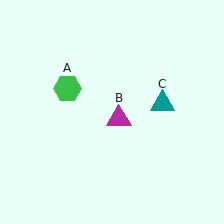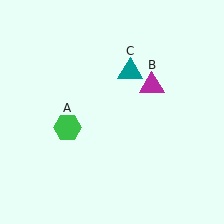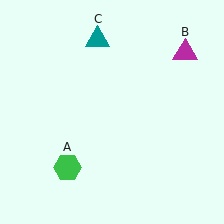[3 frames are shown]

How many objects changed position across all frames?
3 objects changed position: green hexagon (object A), magenta triangle (object B), teal triangle (object C).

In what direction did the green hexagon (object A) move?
The green hexagon (object A) moved down.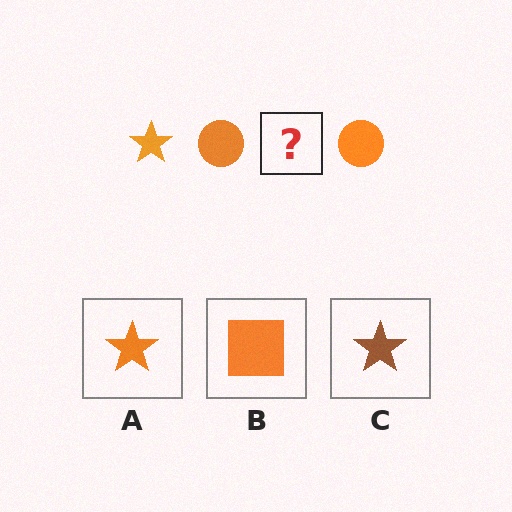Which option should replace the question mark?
Option A.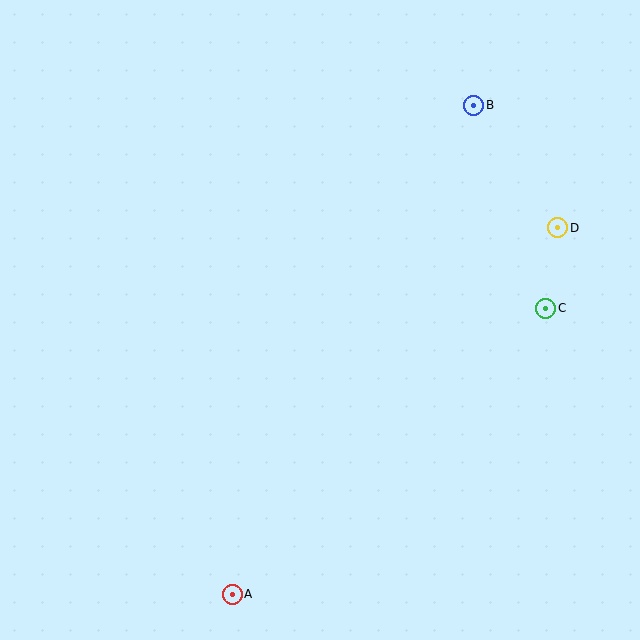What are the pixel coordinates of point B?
Point B is at (474, 105).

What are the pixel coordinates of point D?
Point D is at (558, 228).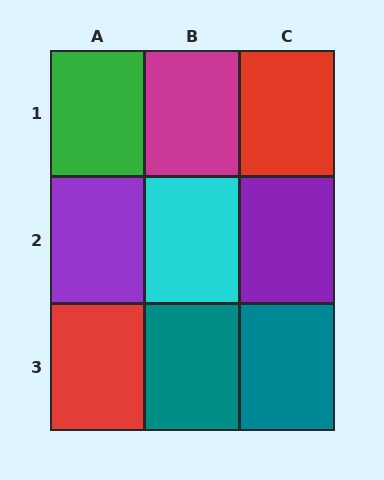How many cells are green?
1 cell is green.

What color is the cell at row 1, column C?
Red.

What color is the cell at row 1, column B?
Magenta.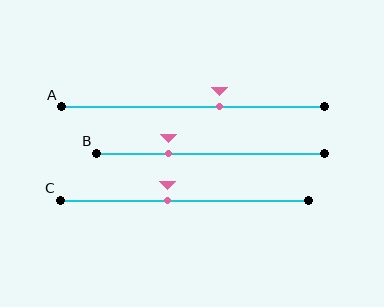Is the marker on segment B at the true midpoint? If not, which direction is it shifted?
No, the marker on segment B is shifted to the left by about 19% of the segment length.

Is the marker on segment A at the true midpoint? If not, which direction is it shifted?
No, the marker on segment A is shifted to the right by about 10% of the segment length.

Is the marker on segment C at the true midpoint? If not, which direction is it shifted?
No, the marker on segment C is shifted to the left by about 7% of the segment length.